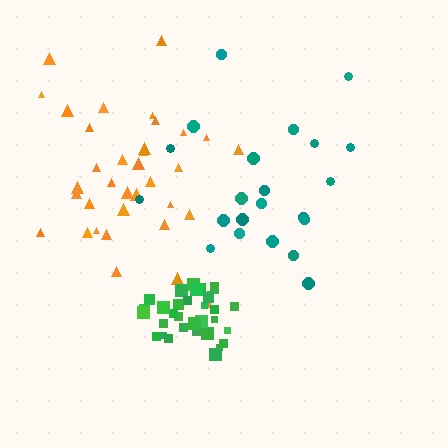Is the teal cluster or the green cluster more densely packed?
Green.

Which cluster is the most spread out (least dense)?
Teal.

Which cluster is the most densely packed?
Green.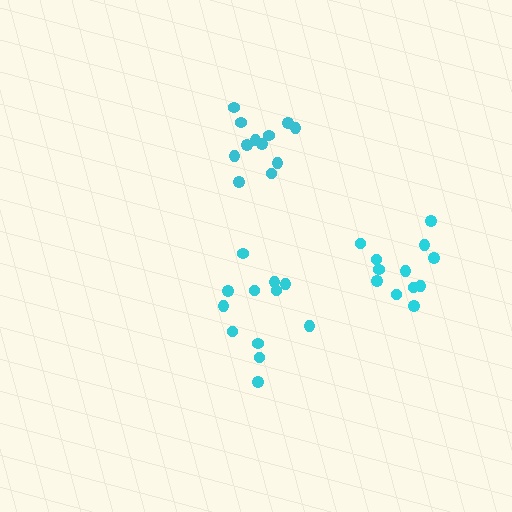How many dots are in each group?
Group 1: 12 dots, Group 2: 12 dots, Group 3: 12 dots (36 total).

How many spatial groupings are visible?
There are 3 spatial groupings.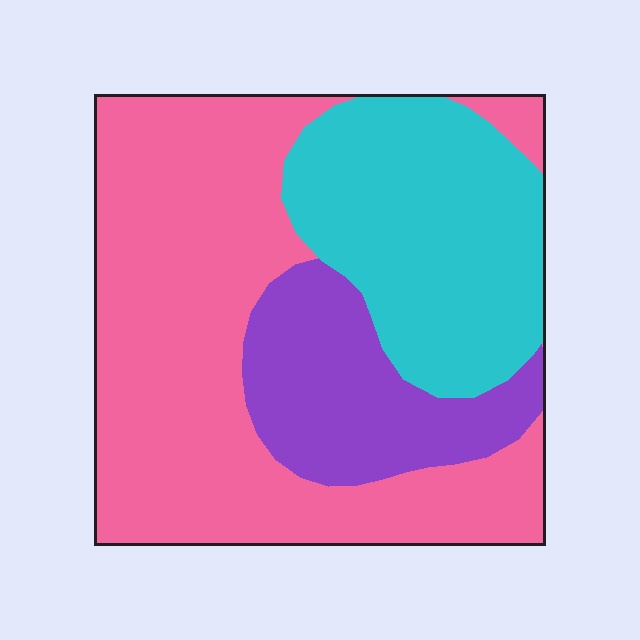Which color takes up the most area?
Pink, at roughly 55%.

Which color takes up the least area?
Purple, at roughly 20%.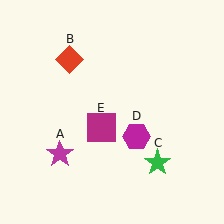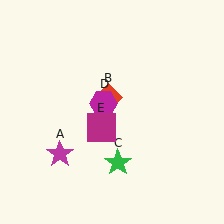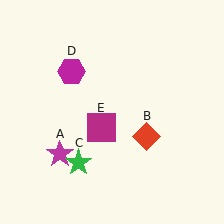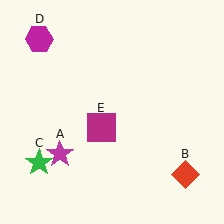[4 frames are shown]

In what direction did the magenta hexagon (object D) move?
The magenta hexagon (object D) moved up and to the left.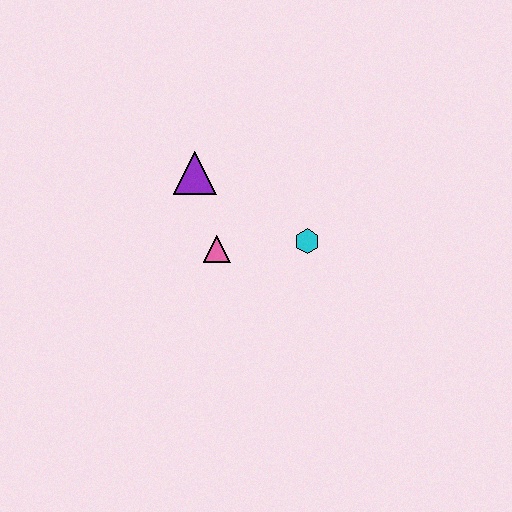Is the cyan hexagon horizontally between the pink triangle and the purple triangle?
No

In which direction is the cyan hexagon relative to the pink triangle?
The cyan hexagon is to the right of the pink triangle.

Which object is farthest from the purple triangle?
The cyan hexagon is farthest from the purple triangle.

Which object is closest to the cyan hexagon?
The pink triangle is closest to the cyan hexagon.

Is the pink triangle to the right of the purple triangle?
Yes